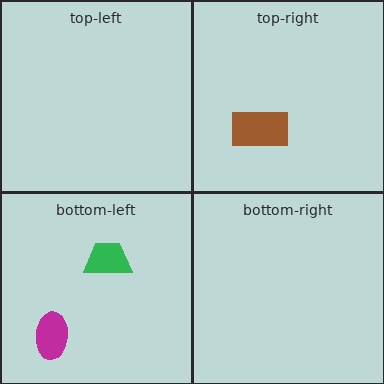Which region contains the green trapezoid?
The bottom-left region.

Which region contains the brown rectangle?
The top-right region.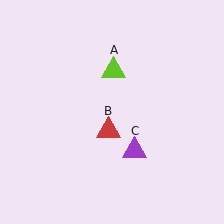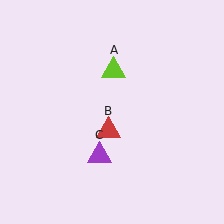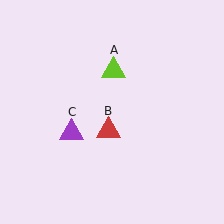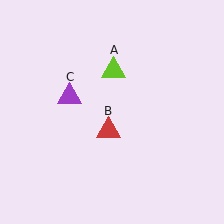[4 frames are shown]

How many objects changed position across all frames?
1 object changed position: purple triangle (object C).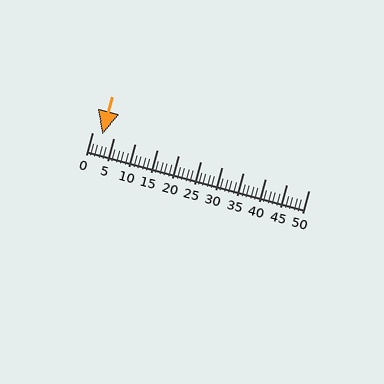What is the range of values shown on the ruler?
The ruler shows values from 0 to 50.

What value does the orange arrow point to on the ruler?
The orange arrow points to approximately 2.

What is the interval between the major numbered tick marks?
The major tick marks are spaced 5 units apart.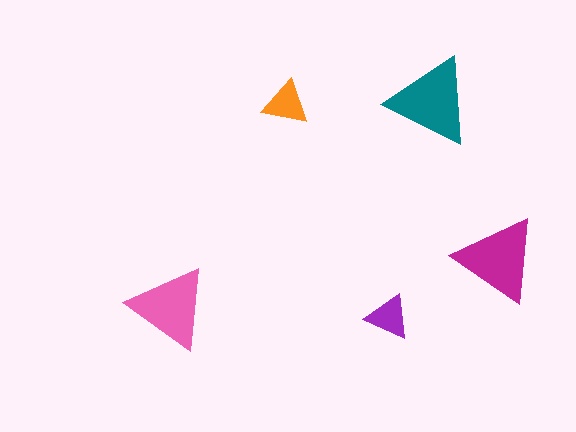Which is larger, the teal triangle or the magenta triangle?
The teal one.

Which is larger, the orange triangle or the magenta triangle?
The magenta one.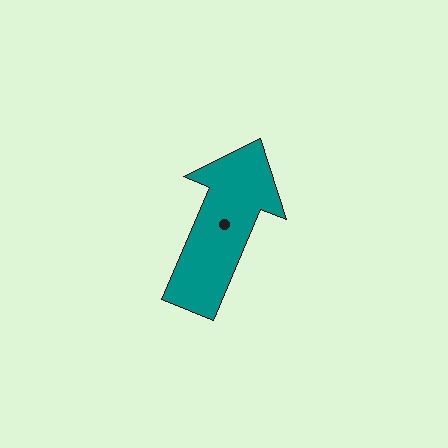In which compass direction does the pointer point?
Northeast.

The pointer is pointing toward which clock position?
Roughly 1 o'clock.